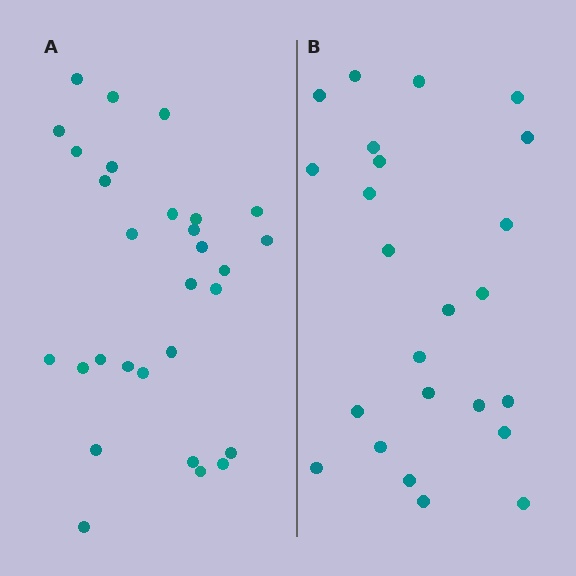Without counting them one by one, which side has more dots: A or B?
Region A (the left region) has more dots.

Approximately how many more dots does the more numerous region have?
Region A has about 5 more dots than region B.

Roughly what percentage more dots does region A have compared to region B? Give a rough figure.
About 20% more.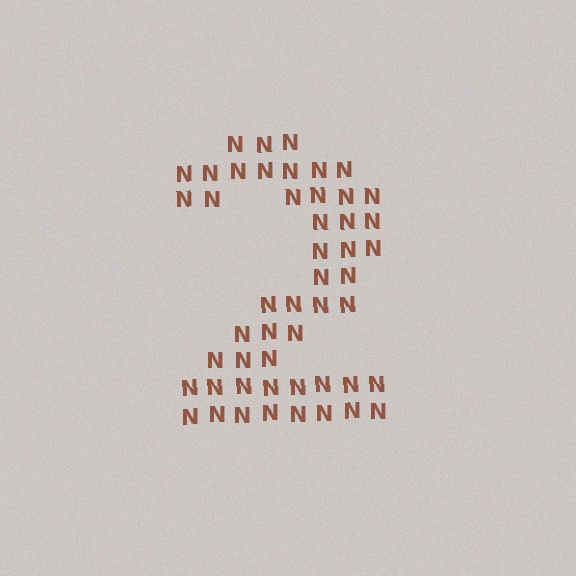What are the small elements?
The small elements are letter N's.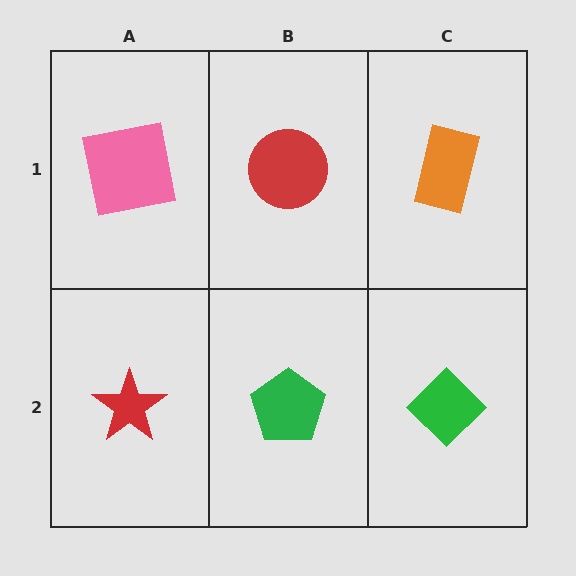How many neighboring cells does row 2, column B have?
3.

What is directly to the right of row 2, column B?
A green diamond.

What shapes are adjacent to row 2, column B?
A red circle (row 1, column B), a red star (row 2, column A), a green diamond (row 2, column C).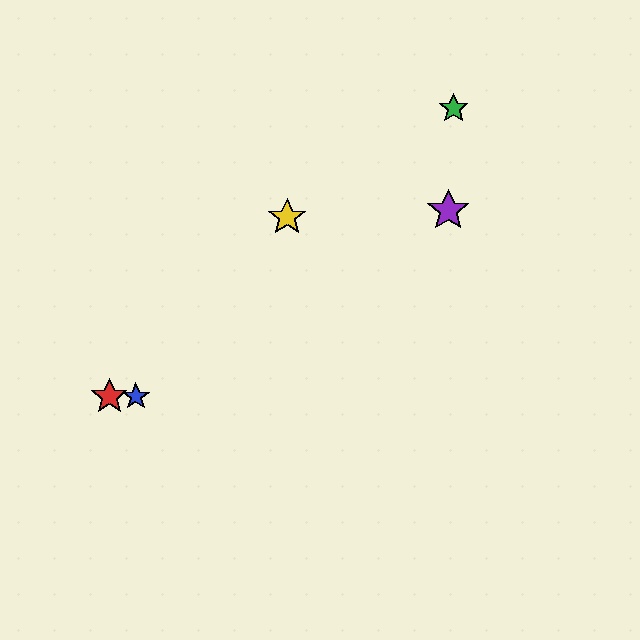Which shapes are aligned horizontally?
The red star, the blue star are aligned horizontally.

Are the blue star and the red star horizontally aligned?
Yes, both are at y≈397.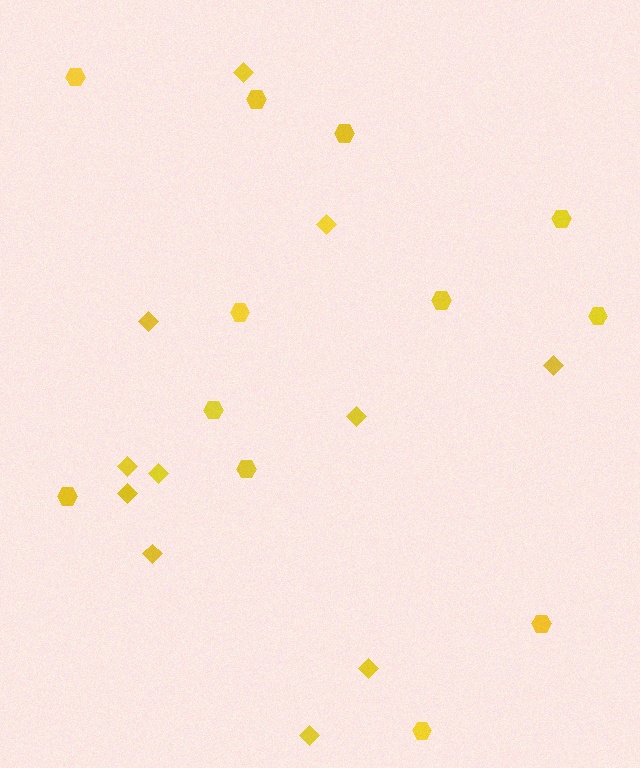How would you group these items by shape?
There are 2 groups: one group of diamonds (11) and one group of hexagons (12).